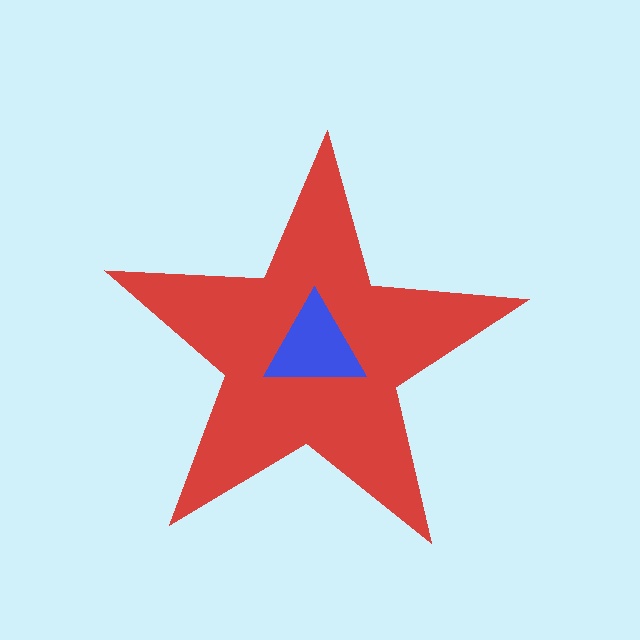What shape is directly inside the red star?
The blue triangle.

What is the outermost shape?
The red star.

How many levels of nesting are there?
2.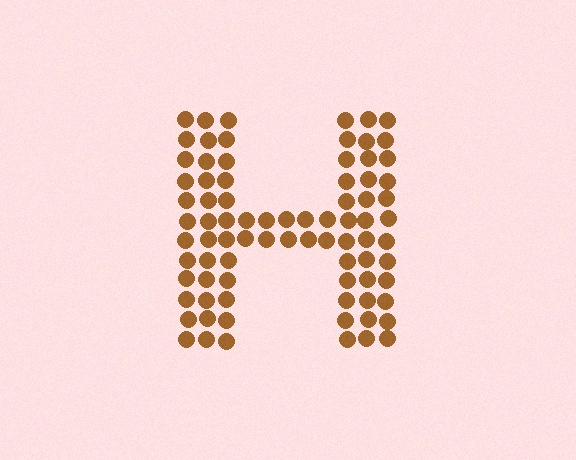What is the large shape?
The large shape is the letter H.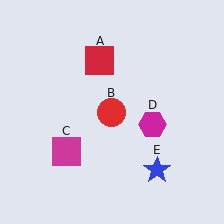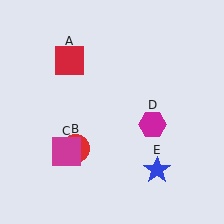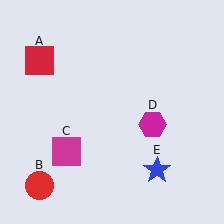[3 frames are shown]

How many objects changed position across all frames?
2 objects changed position: red square (object A), red circle (object B).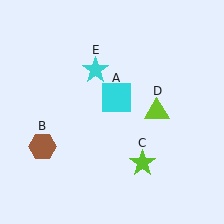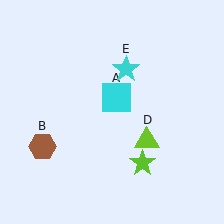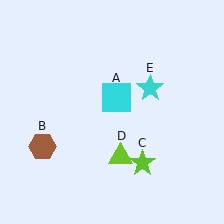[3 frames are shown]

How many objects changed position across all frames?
2 objects changed position: lime triangle (object D), cyan star (object E).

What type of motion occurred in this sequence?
The lime triangle (object D), cyan star (object E) rotated clockwise around the center of the scene.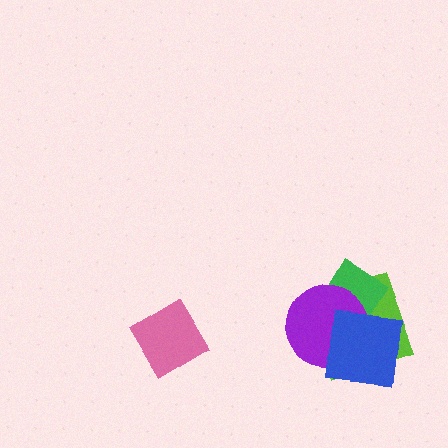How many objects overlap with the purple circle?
3 objects overlap with the purple circle.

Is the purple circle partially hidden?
Yes, it is partially covered by another shape.